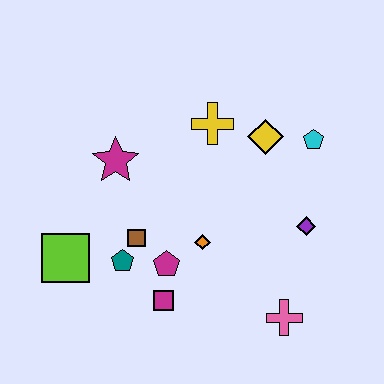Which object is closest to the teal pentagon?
The brown square is closest to the teal pentagon.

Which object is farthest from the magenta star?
The pink cross is farthest from the magenta star.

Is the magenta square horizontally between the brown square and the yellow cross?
Yes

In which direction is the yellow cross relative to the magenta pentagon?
The yellow cross is above the magenta pentagon.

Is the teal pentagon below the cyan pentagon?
Yes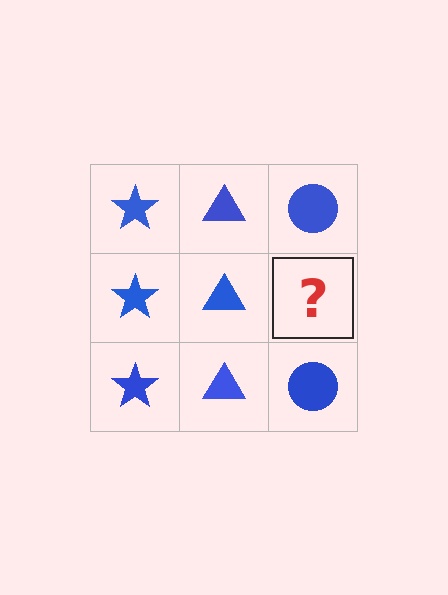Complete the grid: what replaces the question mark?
The question mark should be replaced with a blue circle.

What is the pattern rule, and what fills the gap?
The rule is that each column has a consistent shape. The gap should be filled with a blue circle.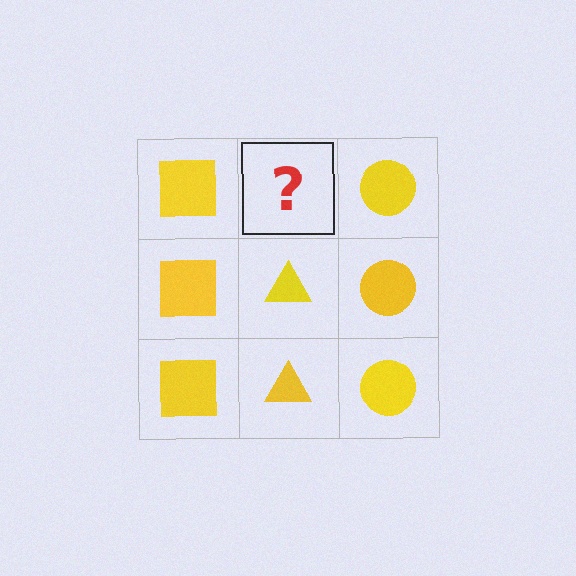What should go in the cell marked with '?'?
The missing cell should contain a yellow triangle.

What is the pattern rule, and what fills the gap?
The rule is that each column has a consistent shape. The gap should be filled with a yellow triangle.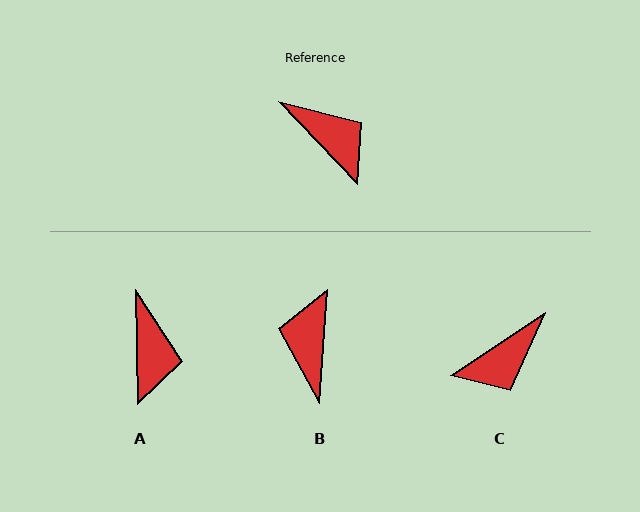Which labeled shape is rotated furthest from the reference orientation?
B, about 132 degrees away.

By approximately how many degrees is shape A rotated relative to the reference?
Approximately 42 degrees clockwise.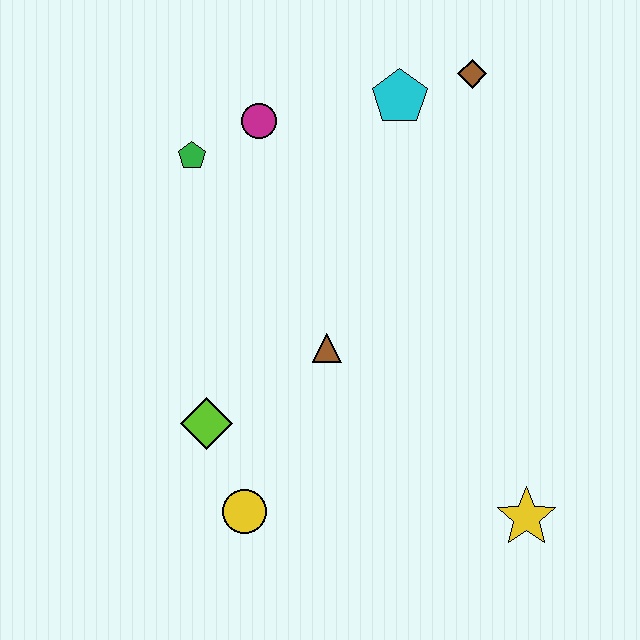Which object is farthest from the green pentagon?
The yellow star is farthest from the green pentagon.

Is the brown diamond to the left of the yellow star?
Yes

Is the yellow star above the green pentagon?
No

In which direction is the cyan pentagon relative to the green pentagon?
The cyan pentagon is to the right of the green pentagon.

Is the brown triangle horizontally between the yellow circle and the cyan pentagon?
Yes